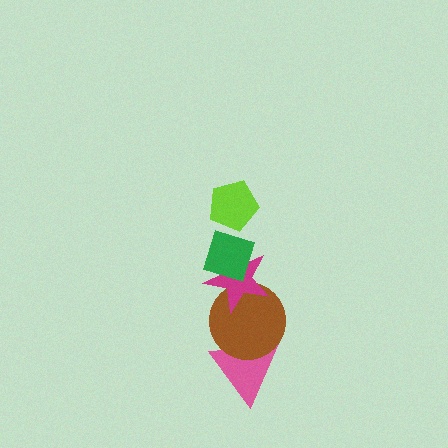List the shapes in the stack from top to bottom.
From top to bottom: the lime pentagon, the green diamond, the magenta star, the brown circle, the pink triangle.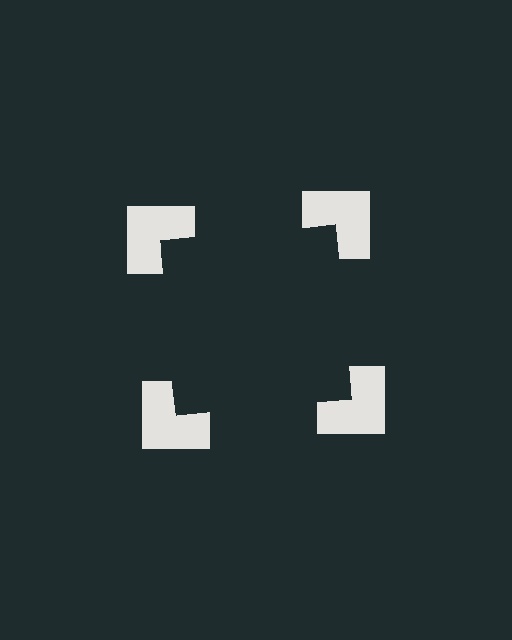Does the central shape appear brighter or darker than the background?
It typically appears slightly darker than the background, even though no actual brightness change is drawn.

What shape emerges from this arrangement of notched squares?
An illusory square — its edges are inferred from the aligned wedge cuts in the notched squares, not physically drawn.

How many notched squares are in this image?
There are 4 — one at each vertex of the illusory square.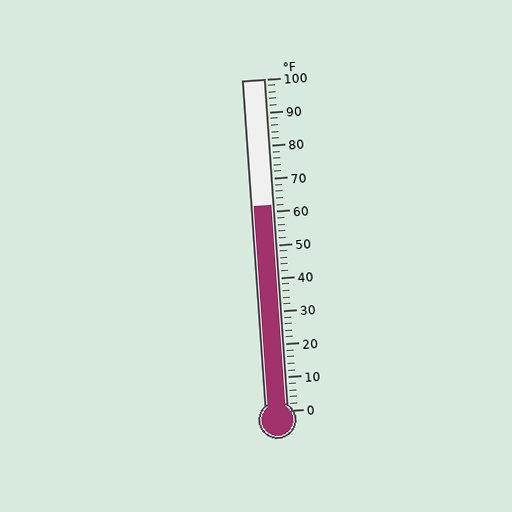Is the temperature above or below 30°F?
The temperature is above 30°F.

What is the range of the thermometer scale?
The thermometer scale ranges from 0°F to 100°F.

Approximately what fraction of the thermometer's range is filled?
The thermometer is filled to approximately 60% of its range.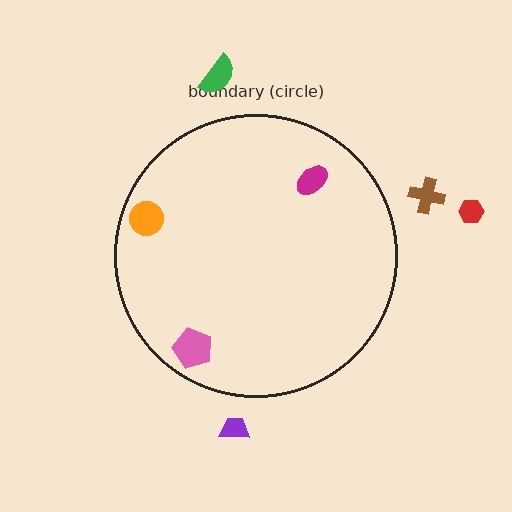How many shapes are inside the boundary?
3 inside, 4 outside.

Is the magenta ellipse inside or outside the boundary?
Inside.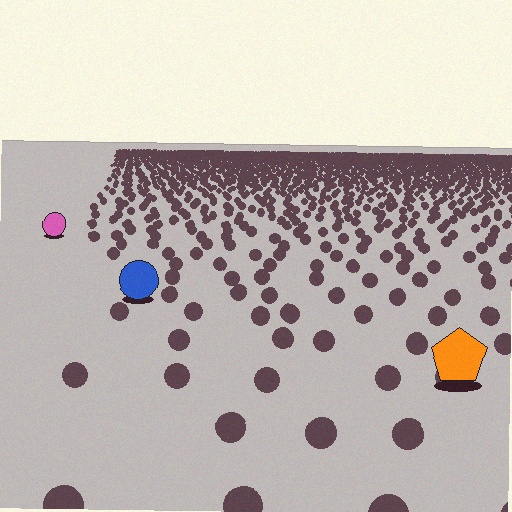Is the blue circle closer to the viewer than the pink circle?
Yes. The blue circle is closer — you can tell from the texture gradient: the ground texture is coarser near it.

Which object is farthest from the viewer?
The pink circle is farthest from the viewer. It appears smaller and the ground texture around it is denser.